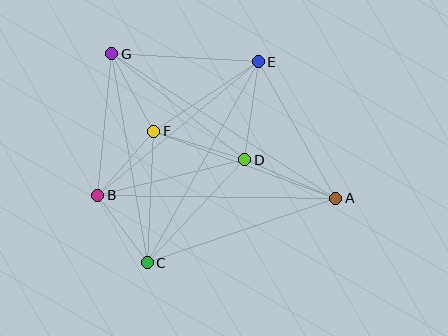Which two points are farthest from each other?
Points A and G are farthest from each other.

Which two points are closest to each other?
Points B and C are closest to each other.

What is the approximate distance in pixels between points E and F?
The distance between E and F is approximately 126 pixels.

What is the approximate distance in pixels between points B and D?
The distance between B and D is approximately 151 pixels.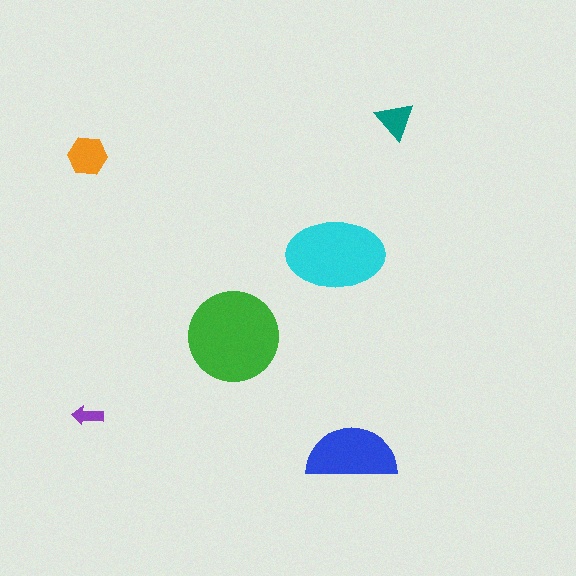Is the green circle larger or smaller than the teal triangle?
Larger.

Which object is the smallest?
The purple arrow.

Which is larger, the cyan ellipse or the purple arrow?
The cyan ellipse.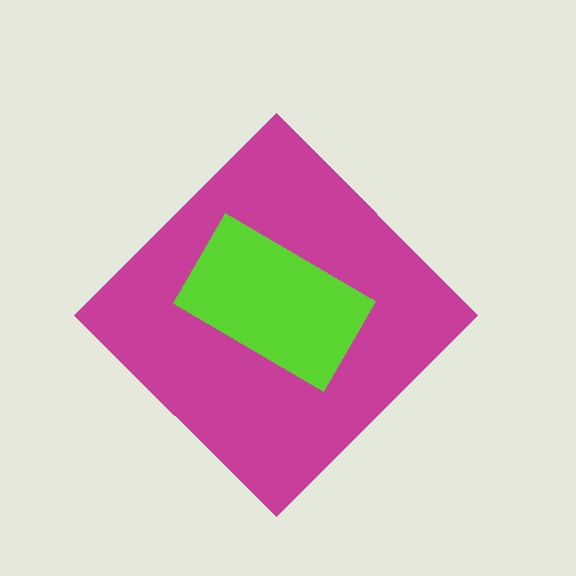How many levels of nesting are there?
2.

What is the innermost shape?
The lime rectangle.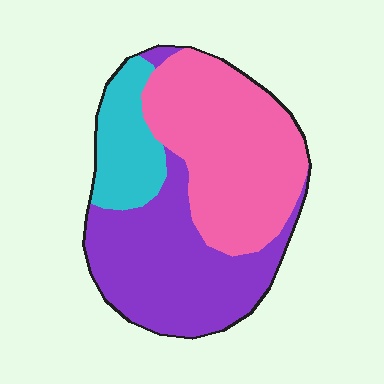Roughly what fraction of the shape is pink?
Pink covers 44% of the shape.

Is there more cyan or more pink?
Pink.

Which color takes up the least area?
Cyan, at roughly 15%.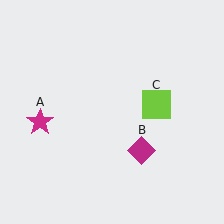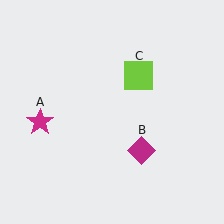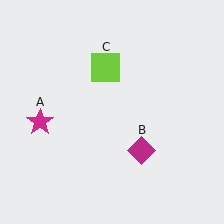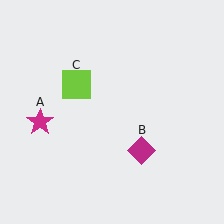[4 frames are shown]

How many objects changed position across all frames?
1 object changed position: lime square (object C).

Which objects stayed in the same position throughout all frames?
Magenta star (object A) and magenta diamond (object B) remained stationary.